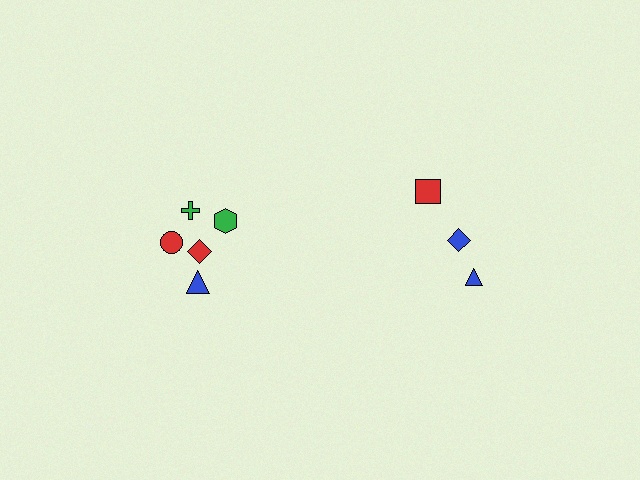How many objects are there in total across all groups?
There are 8 objects.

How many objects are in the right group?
There are 3 objects.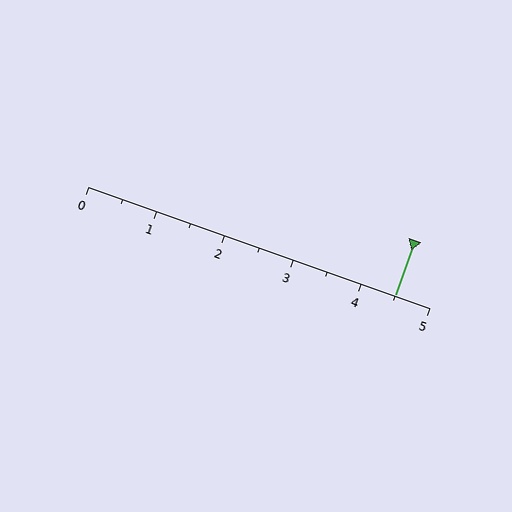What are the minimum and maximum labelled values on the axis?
The axis runs from 0 to 5.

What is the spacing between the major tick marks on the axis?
The major ticks are spaced 1 apart.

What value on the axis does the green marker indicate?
The marker indicates approximately 4.5.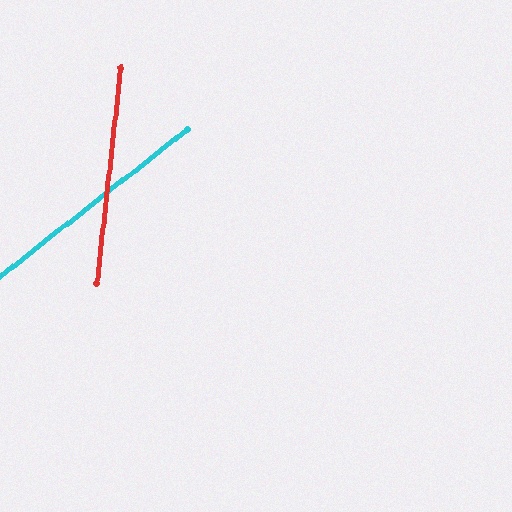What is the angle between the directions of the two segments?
Approximately 46 degrees.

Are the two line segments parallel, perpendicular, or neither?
Neither parallel nor perpendicular — they differ by about 46°.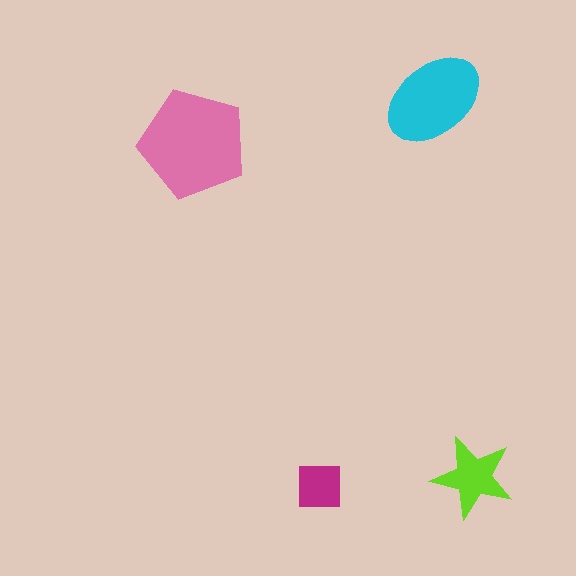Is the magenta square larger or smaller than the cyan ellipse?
Smaller.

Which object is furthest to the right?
The lime star is rightmost.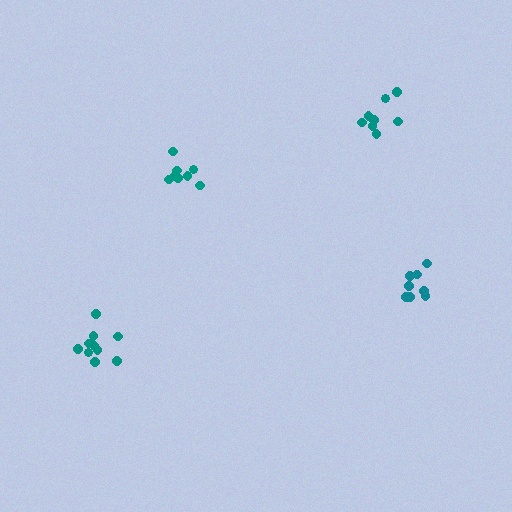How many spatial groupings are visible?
There are 4 spatial groupings.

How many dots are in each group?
Group 1: 8 dots, Group 2: 8 dots, Group 3: 8 dots, Group 4: 10 dots (34 total).